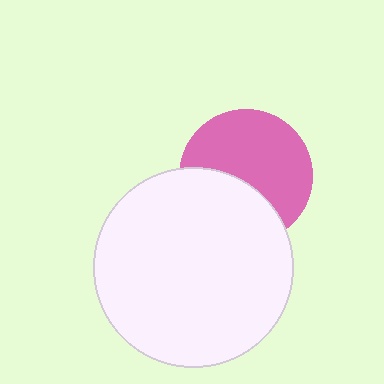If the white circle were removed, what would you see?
You would see the complete pink circle.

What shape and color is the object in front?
The object in front is a white circle.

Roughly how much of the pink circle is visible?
About half of it is visible (roughly 62%).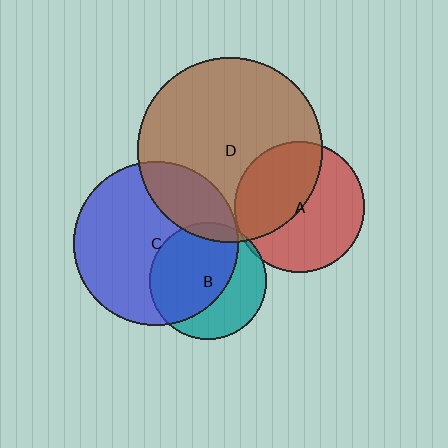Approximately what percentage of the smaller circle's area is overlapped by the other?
Approximately 5%.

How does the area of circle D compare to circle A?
Approximately 2.0 times.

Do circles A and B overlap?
Yes.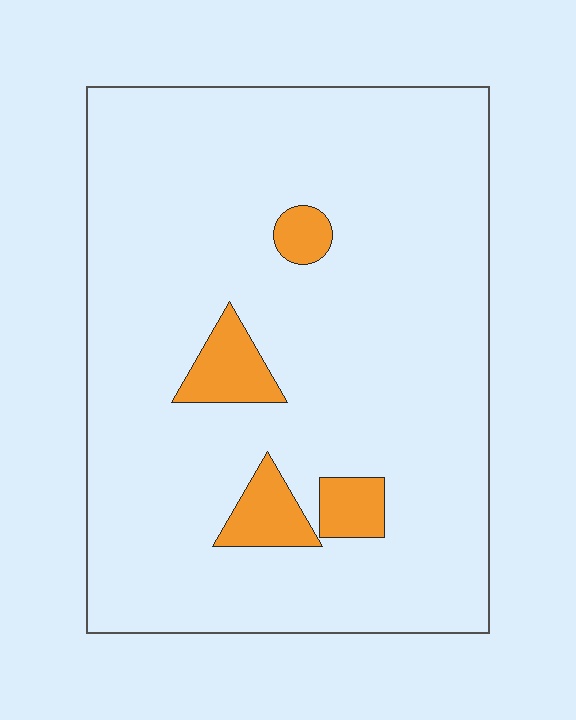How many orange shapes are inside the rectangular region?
4.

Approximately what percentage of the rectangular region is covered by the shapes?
Approximately 10%.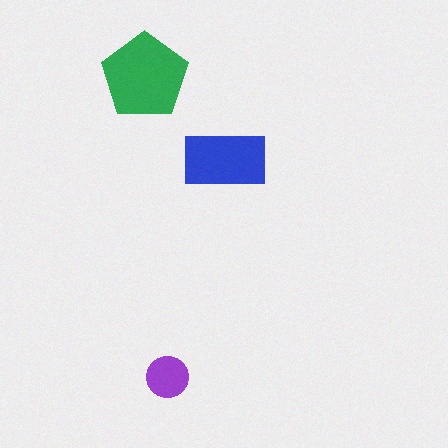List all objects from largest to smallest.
The green pentagon, the blue rectangle, the purple circle.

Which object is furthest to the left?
The green pentagon is leftmost.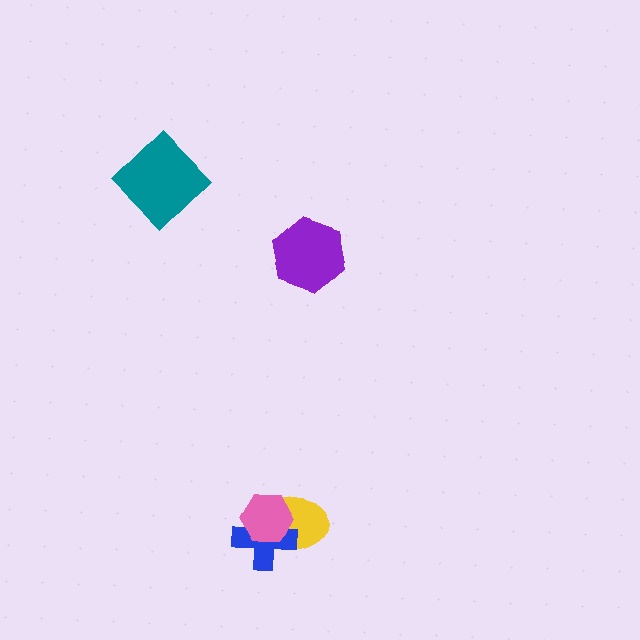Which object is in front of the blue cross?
The pink hexagon is in front of the blue cross.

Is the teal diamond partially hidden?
No, no other shape covers it.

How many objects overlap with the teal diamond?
0 objects overlap with the teal diamond.